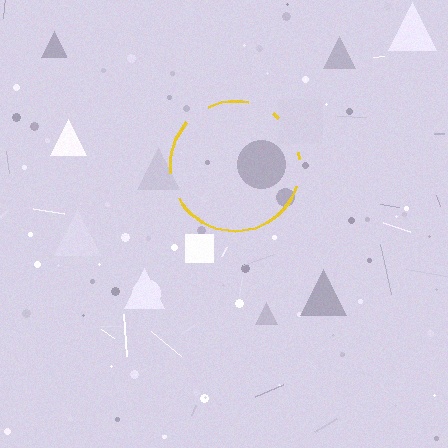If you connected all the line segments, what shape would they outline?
They would outline a circle.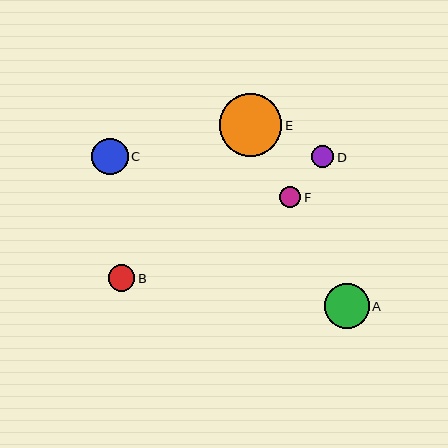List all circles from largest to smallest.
From largest to smallest: E, A, C, B, D, F.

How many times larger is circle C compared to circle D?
Circle C is approximately 1.6 times the size of circle D.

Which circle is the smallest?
Circle F is the smallest with a size of approximately 21 pixels.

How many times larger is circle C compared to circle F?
Circle C is approximately 1.7 times the size of circle F.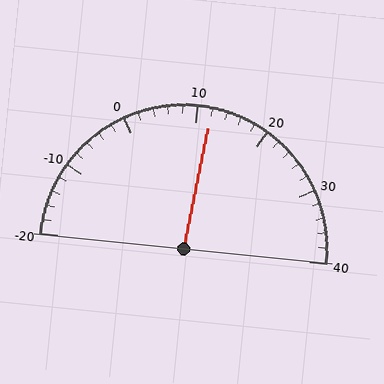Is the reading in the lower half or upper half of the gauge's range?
The reading is in the upper half of the range (-20 to 40).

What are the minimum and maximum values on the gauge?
The gauge ranges from -20 to 40.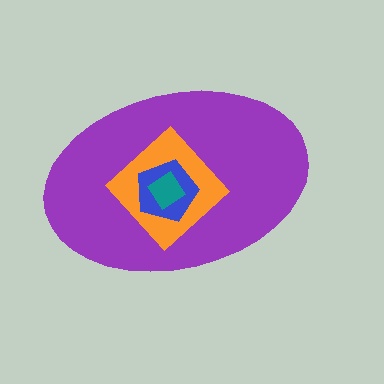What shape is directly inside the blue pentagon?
The teal diamond.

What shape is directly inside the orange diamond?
The blue pentagon.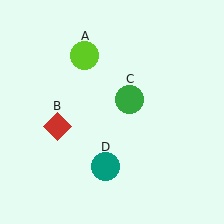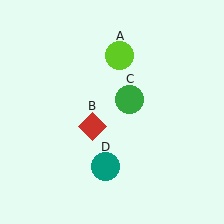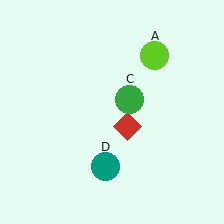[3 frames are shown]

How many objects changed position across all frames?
2 objects changed position: lime circle (object A), red diamond (object B).